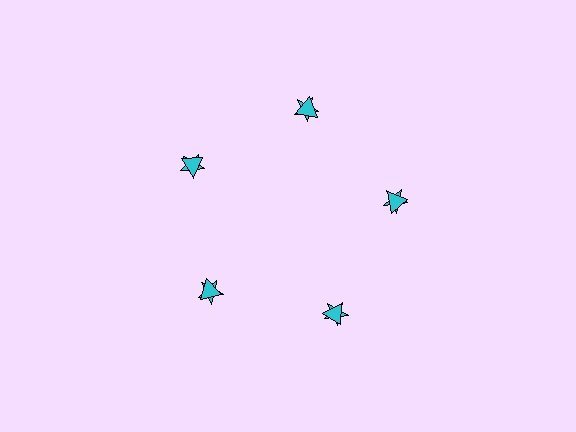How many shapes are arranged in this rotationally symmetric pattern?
There are 10 shapes, arranged in 5 groups of 2.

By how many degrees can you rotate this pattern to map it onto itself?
The pattern maps onto itself every 72 degrees of rotation.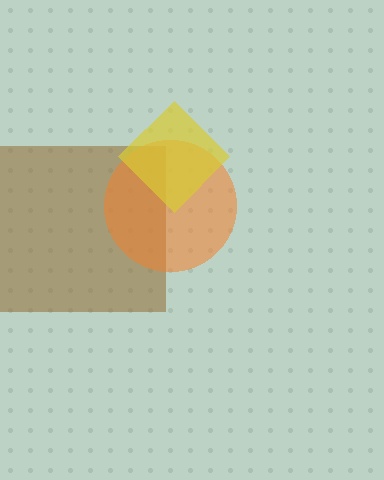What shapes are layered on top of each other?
The layered shapes are: a brown square, an orange circle, a yellow diamond.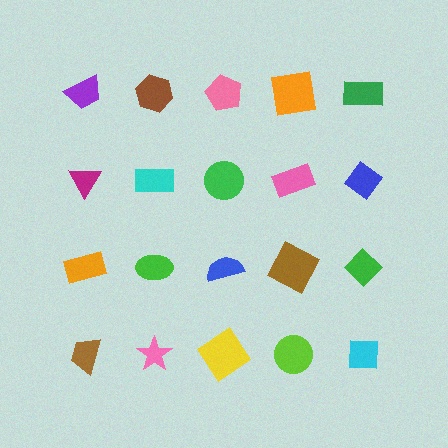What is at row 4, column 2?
A pink star.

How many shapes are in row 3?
5 shapes.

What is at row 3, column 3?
A blue semicircle.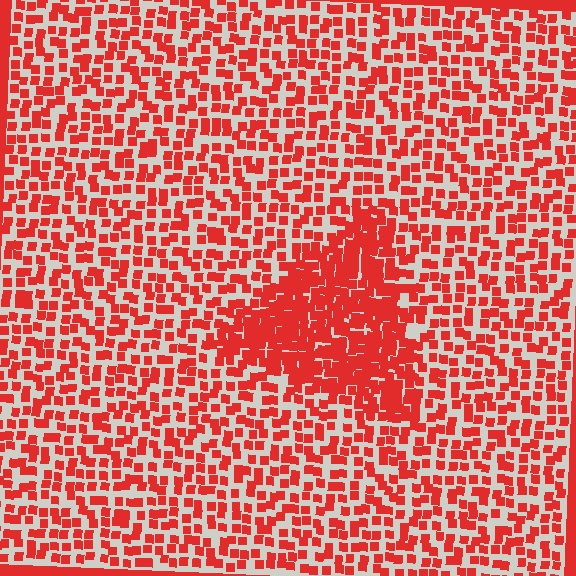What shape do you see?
I see a triangle.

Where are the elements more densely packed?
The elements are more densely packed inside the triangle boundary.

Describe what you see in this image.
The image contains small red elements arranged at two different densities. A triangle-shaped region is visible where the elements are more densely packed than the surrounding area.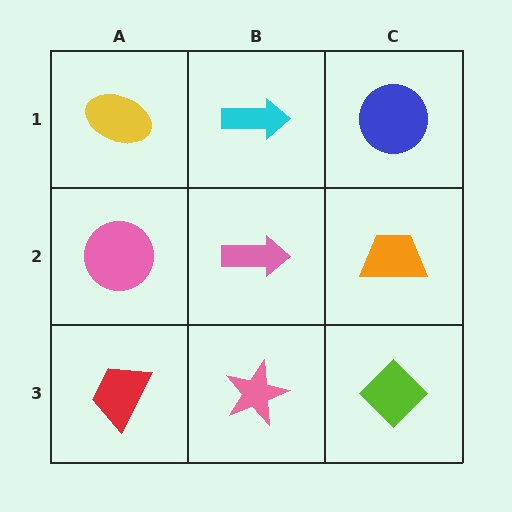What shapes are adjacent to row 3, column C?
An orange trapezoid (row 2, column C), a pink star (row 3, column B).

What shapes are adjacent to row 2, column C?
A blue circle (row 1, column C), a lime diamond (row 3, column C), a pink arrow (row 2, column B).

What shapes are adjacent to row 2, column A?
A yellow ellipse (row 1, column A), a red trapezoid (row 3, column A), a pink arrow (row 2, column B).